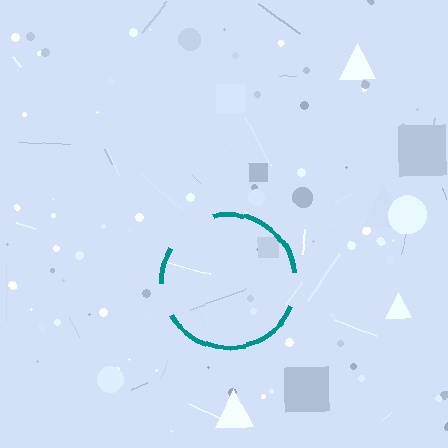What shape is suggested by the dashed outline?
The dashed outline suggests a circle.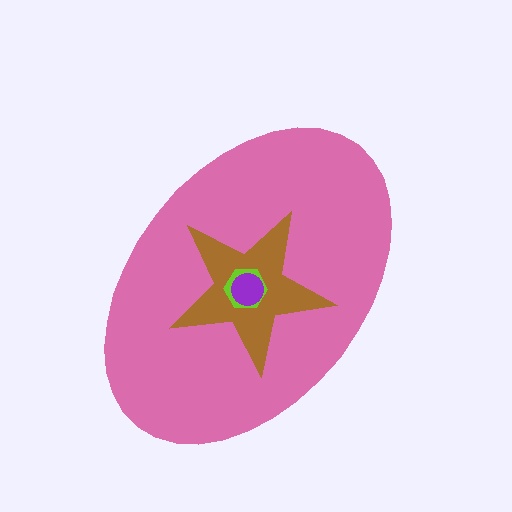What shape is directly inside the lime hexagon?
The purple circle.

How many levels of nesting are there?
4.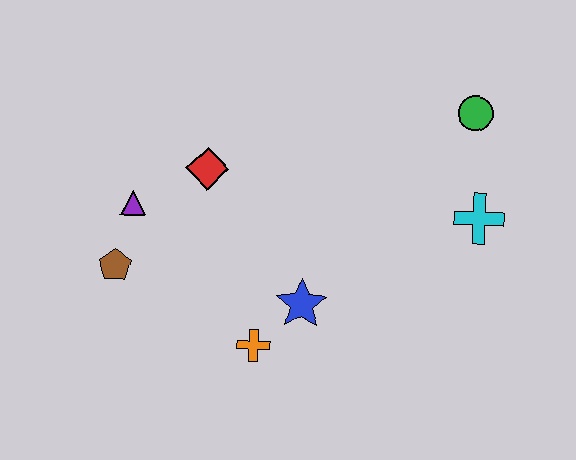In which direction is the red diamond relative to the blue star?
The red diamond is above the blue star.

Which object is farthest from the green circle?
The brown pentagon is farthest from the green circle.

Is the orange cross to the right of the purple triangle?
Yes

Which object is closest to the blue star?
The orange cross is closest to the blue star.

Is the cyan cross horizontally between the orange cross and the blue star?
No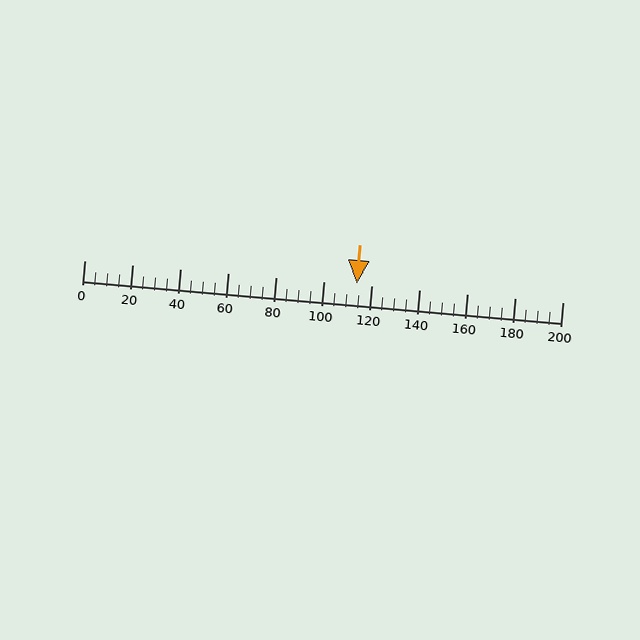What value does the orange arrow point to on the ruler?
The orange arrow points to approximately 114.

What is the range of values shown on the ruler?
The ruler shows values from 0 to 200.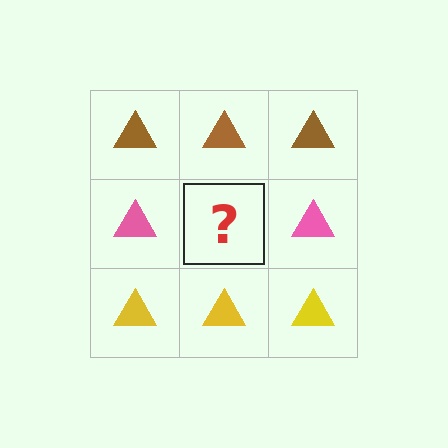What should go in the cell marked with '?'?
The missing cell should contain a pink triangle.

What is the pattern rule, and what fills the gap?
The rule is that each row has a consistent color. The gap should be filled with a pink triangle.